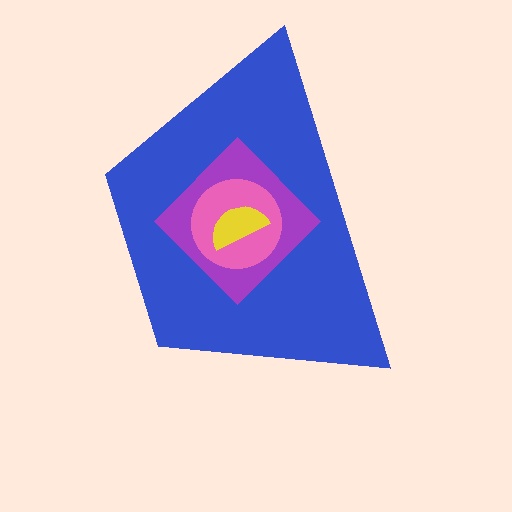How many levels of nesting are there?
4.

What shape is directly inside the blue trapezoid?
The purple diamond.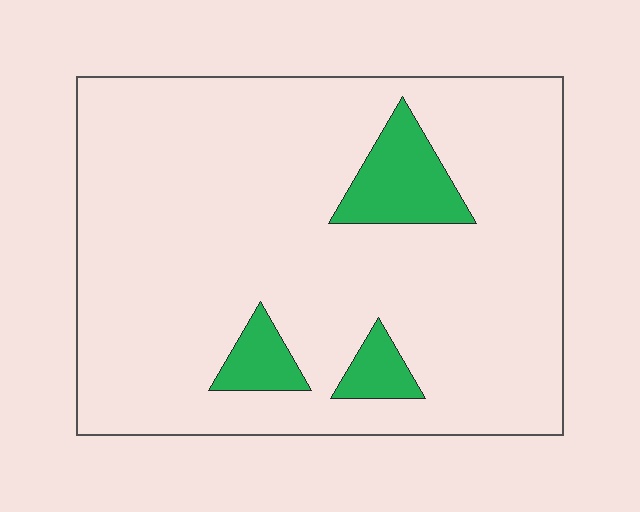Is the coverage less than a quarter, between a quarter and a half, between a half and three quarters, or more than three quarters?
Less than a quarter.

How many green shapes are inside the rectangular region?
3.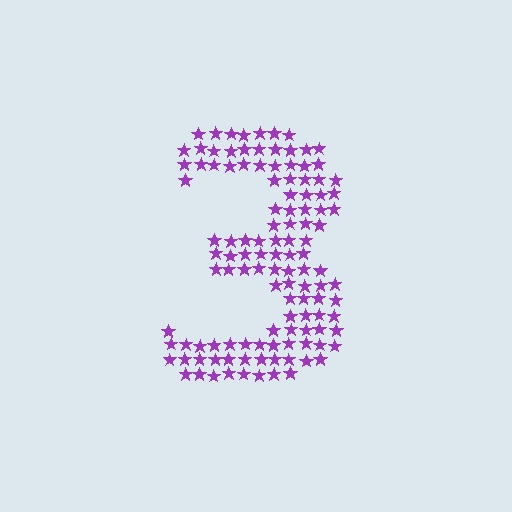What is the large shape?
The large shape is the digit 3.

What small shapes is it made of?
It is made of small stars.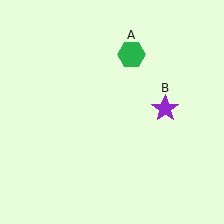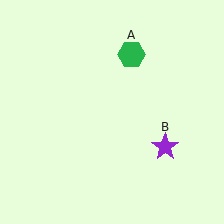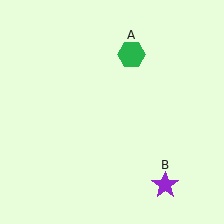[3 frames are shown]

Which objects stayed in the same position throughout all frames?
Green hexagon (object A) remained stationary.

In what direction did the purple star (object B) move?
The purple star (object B) moved down.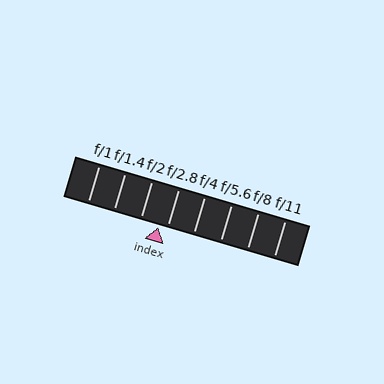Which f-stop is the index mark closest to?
The index mark is closest to f/2.8.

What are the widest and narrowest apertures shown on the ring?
The widest aperture shown is f/1 and the narrowest is f/11.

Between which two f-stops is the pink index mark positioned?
The index mark is between f/2 and f/2.8.